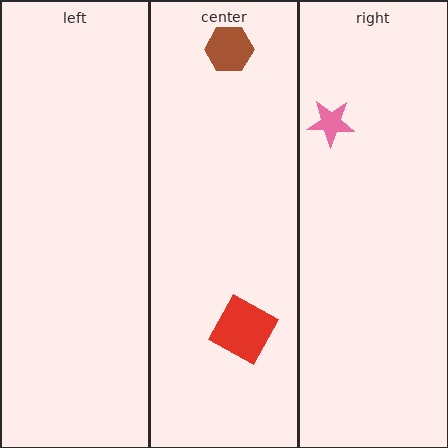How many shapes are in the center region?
2.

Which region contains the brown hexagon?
The center region.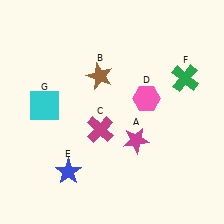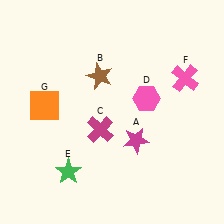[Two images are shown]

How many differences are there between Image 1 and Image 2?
There are 3 differences between the two images.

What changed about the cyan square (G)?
In Image 1, G is cyan. In Image 2, it changed to orange.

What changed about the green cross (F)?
In Image 1, F is green. In Image 2, it changed to pink.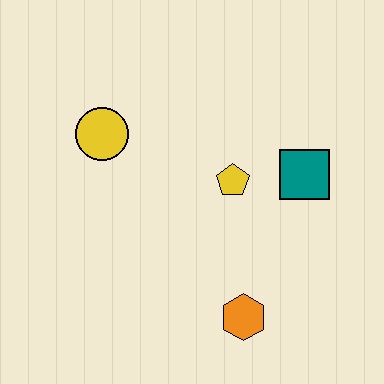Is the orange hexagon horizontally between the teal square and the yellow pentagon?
Yes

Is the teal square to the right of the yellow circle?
Yes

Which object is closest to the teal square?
The yellow pentagon is closest to the teal square.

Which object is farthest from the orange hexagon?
The yellow circle is farthest from the orange hexagon.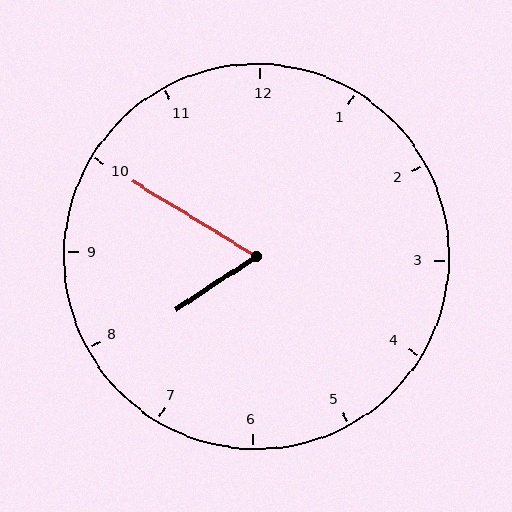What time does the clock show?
7:50.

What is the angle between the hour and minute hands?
Approximately 65 degrees.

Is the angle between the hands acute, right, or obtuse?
It is acute.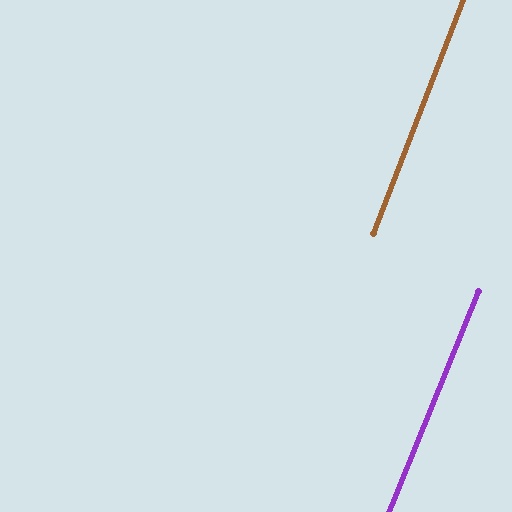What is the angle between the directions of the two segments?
Approximately 1 degree.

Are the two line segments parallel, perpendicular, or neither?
Parallel — their directions differ by only 1.3°.